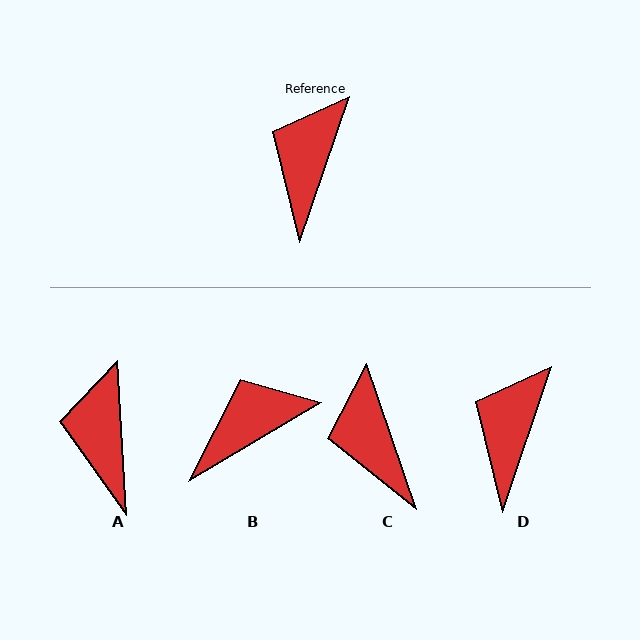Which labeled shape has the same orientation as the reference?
D.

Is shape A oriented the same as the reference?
No, it is off by about 22 degrees.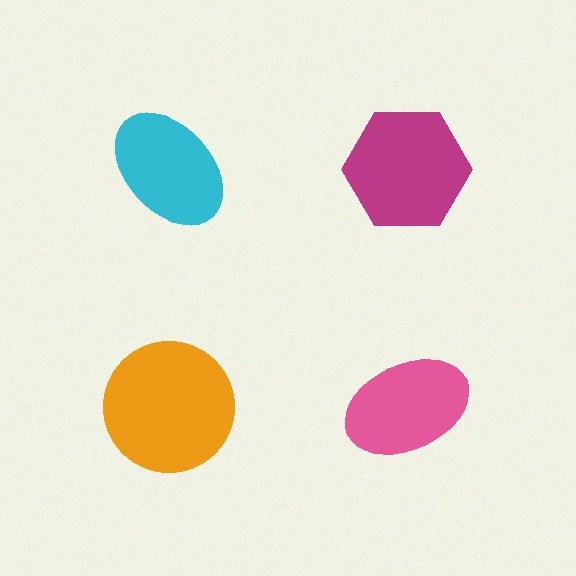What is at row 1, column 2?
A magenta hexagon.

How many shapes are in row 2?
2 shapes.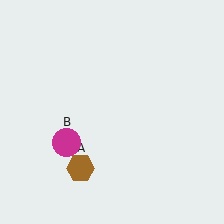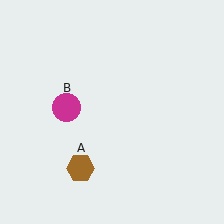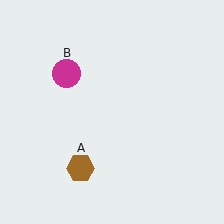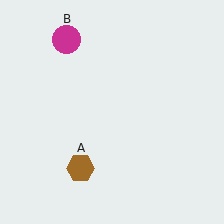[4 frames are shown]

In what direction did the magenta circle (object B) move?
The magenta circle (object B) moved up.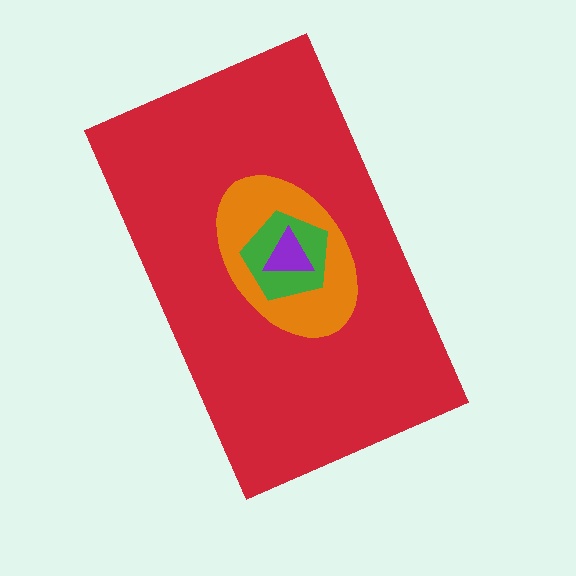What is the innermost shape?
The purple triangle.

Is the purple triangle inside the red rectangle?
Yes.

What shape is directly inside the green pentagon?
The purple triangle.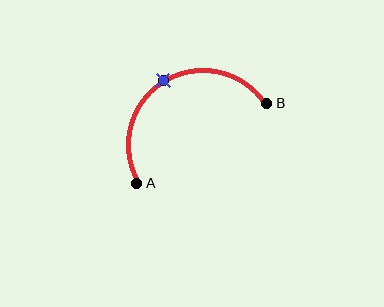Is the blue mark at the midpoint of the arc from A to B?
Yes. The blue mark lies on the arc at equal arc-length from both A and B — it is the arc midpoint.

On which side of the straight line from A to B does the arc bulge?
The arc bulges above the straight line connecting A and B.